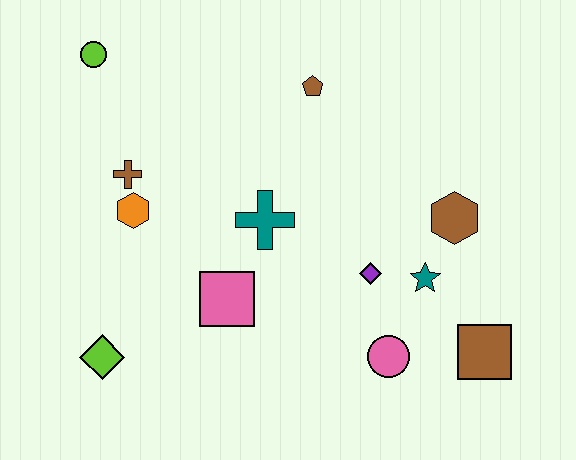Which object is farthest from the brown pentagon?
The lime diamond is farthest from the brown pentagon.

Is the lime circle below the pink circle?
No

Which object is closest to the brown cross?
The orange hexagon is closest to the brown cross.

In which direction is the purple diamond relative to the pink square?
The purple diamond is to the right of the pink square.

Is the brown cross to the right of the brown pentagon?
No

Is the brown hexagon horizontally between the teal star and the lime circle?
No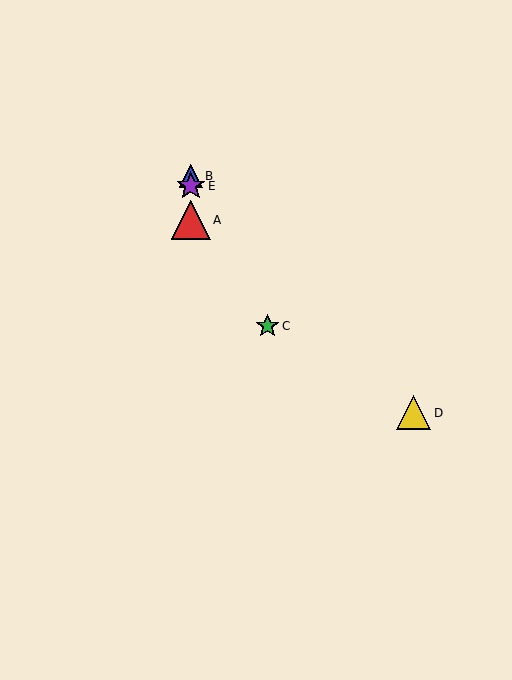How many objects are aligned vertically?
3 objects (A, B, E) are aligned vertically.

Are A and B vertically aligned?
Yes, both are at x≈191.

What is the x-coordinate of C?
Object C is at x≈268.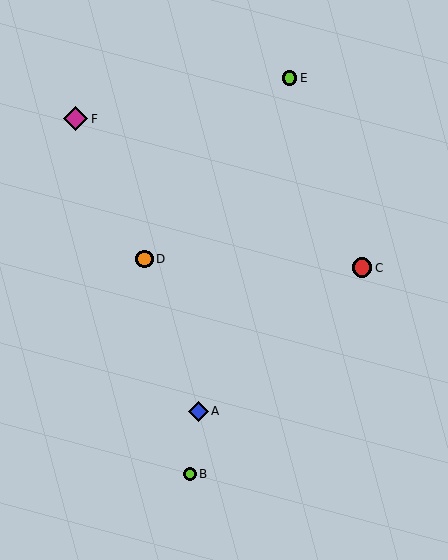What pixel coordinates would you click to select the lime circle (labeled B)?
Click at (190, 474) to select the lime circle B.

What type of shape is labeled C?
Shape C is a red circle.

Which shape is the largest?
The magenta diamond (labeled F) is the largest.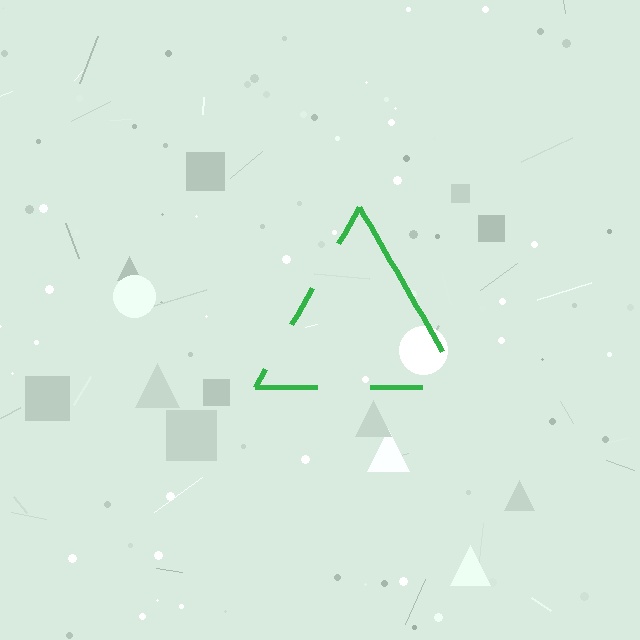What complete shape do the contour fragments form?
The contour fragments form a triangle.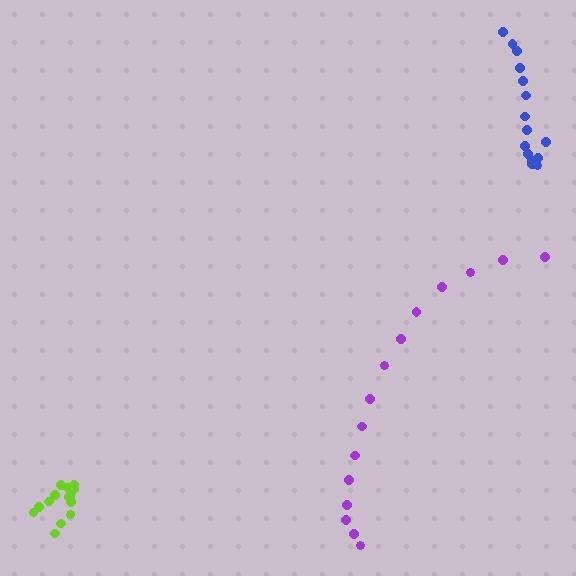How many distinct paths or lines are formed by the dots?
There are 3 distinct paths.